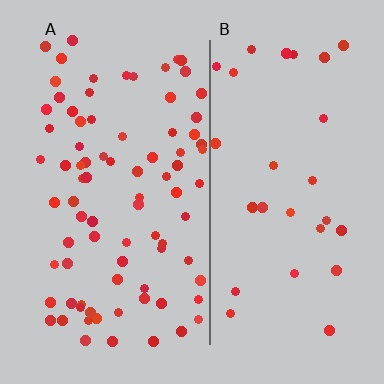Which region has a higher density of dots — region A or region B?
A (the left).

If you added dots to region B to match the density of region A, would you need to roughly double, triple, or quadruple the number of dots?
Approximately triple.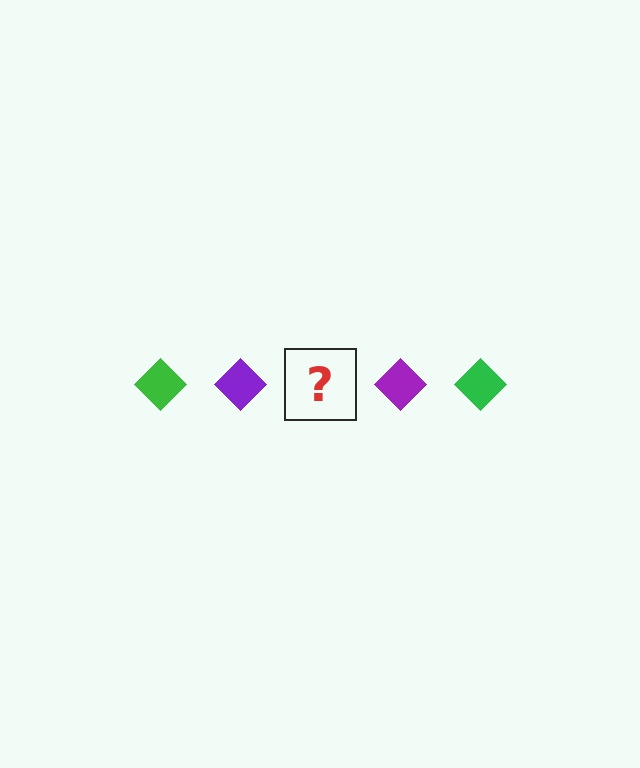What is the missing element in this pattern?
The missing element is a green diamond.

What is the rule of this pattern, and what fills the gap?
The rule is that the pattern cycles through green, purple diamonds. The gap should be filled with a green diamond.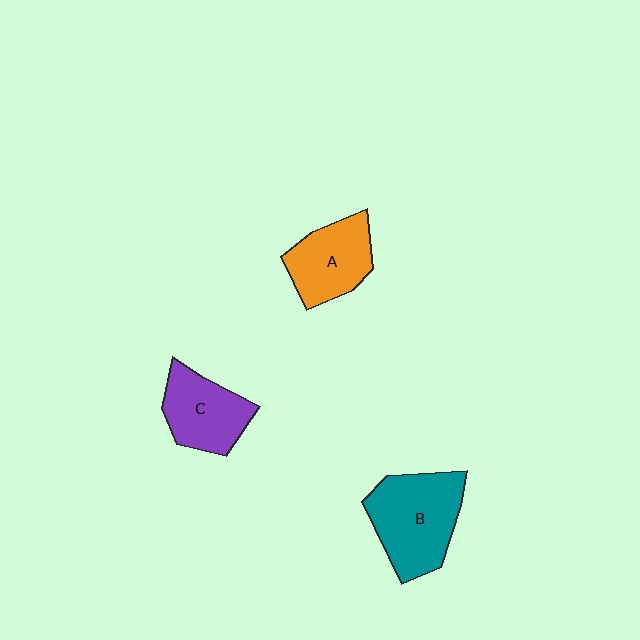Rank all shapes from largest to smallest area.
From largest to smallest: B (teal), A (orange), C (purple).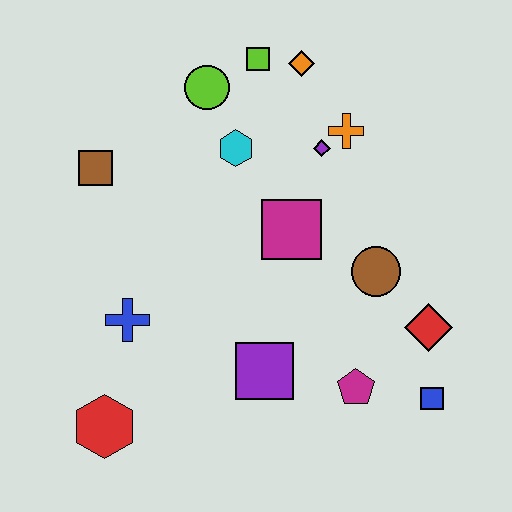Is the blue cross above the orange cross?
No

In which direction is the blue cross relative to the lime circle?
The blue cross is below the lime circle.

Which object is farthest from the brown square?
The blue square is farthest from the brown square.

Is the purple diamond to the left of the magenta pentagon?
Yes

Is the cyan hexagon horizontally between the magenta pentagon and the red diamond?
No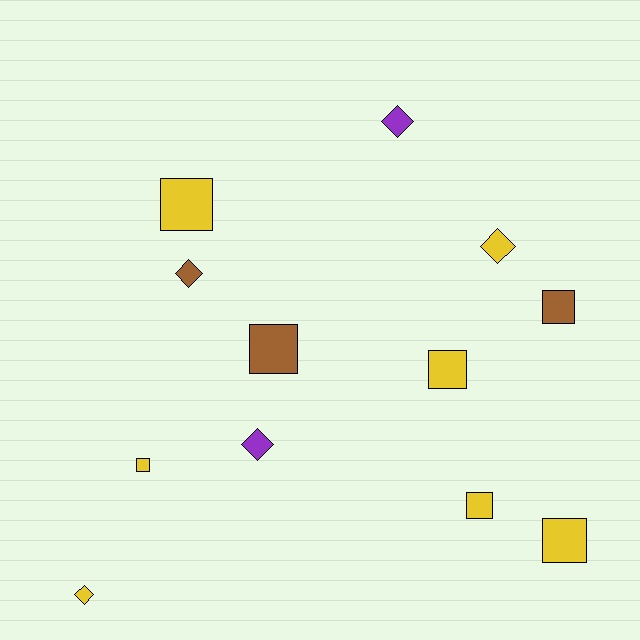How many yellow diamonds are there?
There are 2 yellow diamonds.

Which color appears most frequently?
Yellow, with 7 objects.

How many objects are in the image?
There are 12 objects.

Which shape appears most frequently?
Square, with 7 objects.